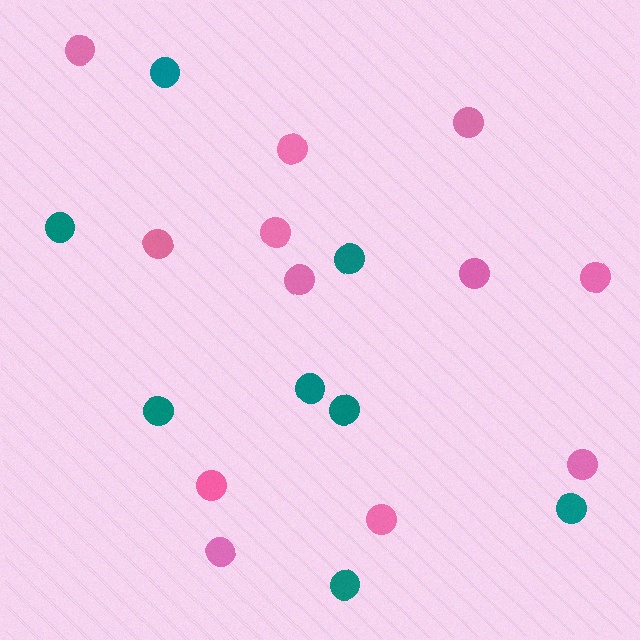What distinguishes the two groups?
There are 2 groups: one group of pink circles (12) and one group of teal circles (8).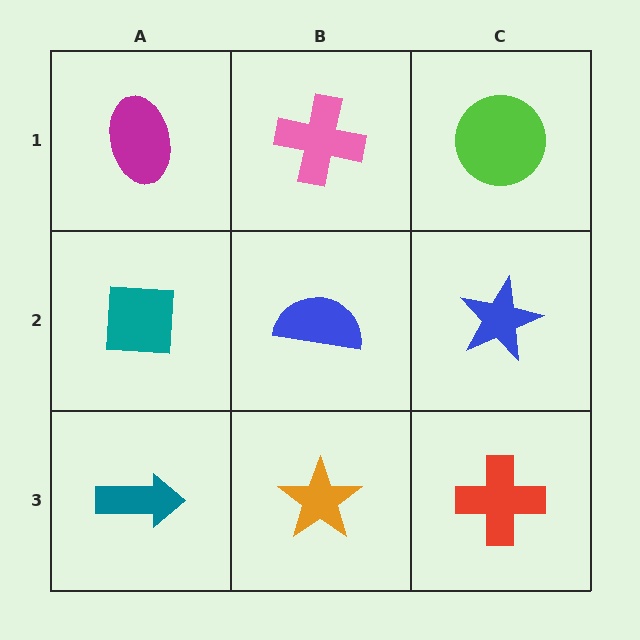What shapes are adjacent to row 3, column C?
A blue star (row 2, column C), an orange star (row 3, column B).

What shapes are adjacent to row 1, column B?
A blue semicircle (row 2, column B), a magenta ellipse (row 1, column A), a lime circle (row 1, column C).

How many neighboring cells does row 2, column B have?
4.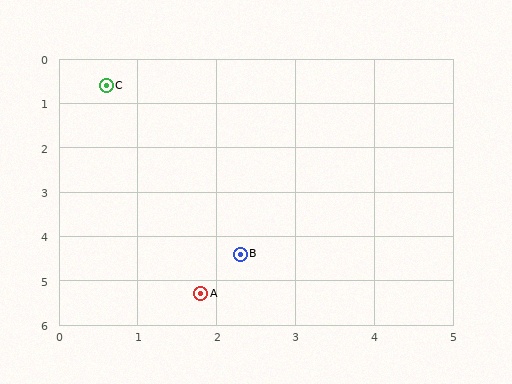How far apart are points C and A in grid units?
Points C and A are about 4.9 grid units apart.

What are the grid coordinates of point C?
Point C is at approximately (0.6, 0.6).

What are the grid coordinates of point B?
Point B is at approximately (2.3, 4.4).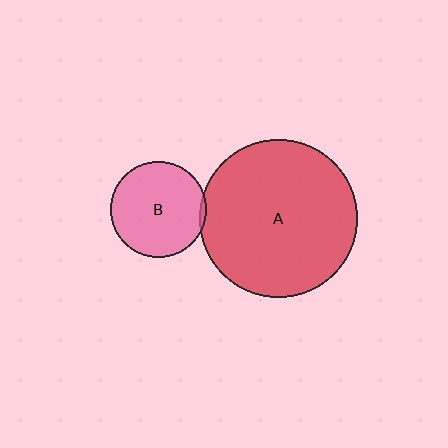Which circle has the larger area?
Circle A (red).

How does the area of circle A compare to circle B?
Approximately 2.7 times.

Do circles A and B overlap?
Yes.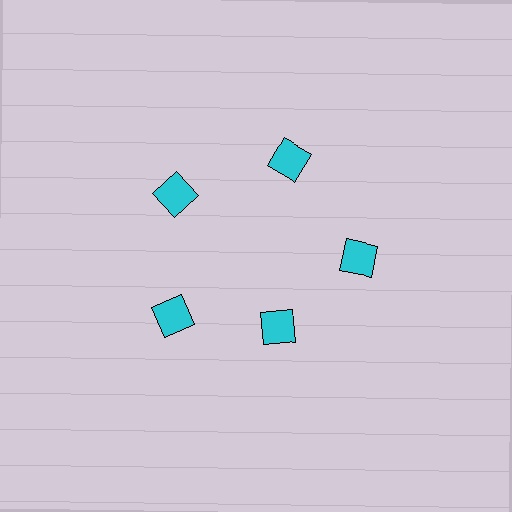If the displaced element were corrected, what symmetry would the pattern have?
It would have 5-fold rotational symmetry — the pattern would map onto itself every 72 degrees.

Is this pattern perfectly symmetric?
No. The 5 cyan squares are arranged in a ring, but one element near the 5 o'clock position is pulled inward toward the center, breaking the 5-fold rotational symmetry.